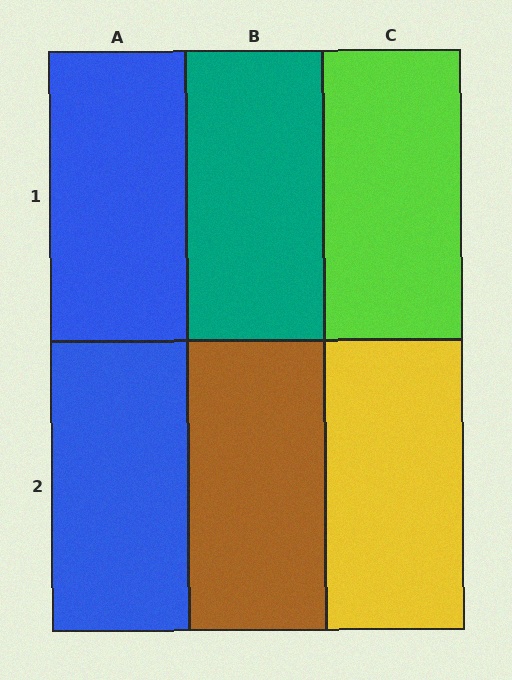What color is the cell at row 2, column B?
Brown.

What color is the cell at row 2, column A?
Blue.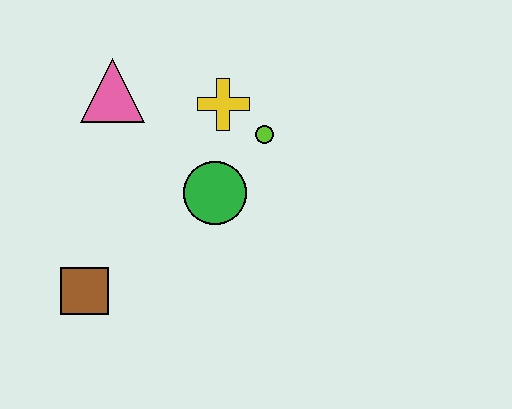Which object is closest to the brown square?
The green circle is closest to the brown square.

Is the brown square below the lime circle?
Yes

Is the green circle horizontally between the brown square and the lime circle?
Yes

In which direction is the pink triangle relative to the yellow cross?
The pink triangle is to the left of the yellow cross.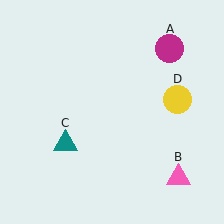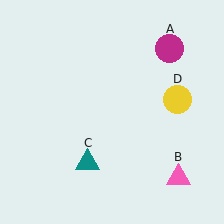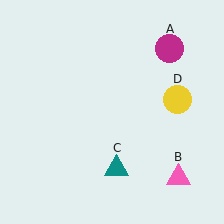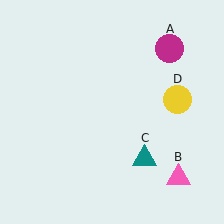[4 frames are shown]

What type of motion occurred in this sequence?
The teal triangle (object C) rotated counterclockwise around the center of the scene.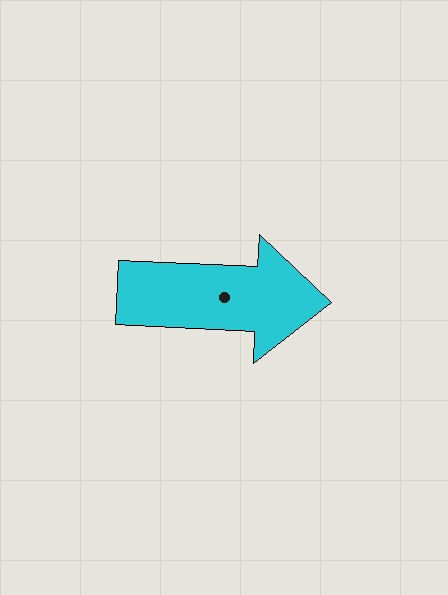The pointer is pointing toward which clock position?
Roughly 3 o'clock.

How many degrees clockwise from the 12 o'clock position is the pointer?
Approximately 93 degrees.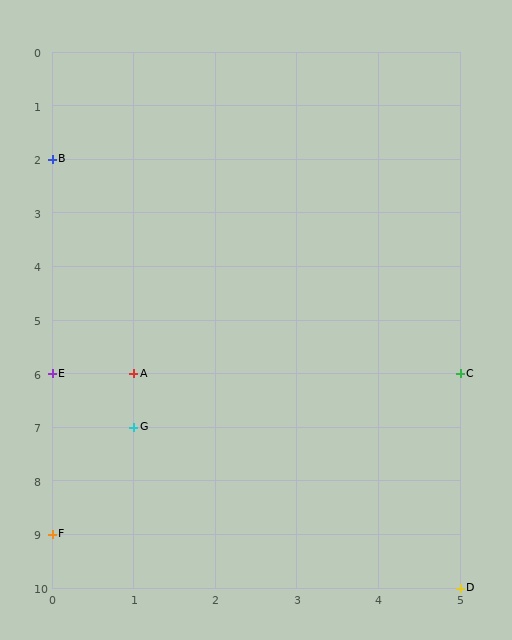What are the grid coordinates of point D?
Point D is at grid coordinates (5, 10).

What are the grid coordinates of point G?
Point G is at grid coordinates (1, 7).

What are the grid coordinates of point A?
Point A is at grid coordinates (1, 6).